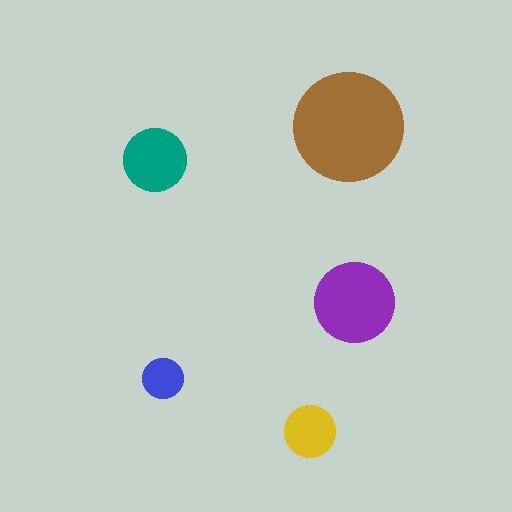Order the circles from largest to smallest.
the brown one, the purple one, the teal one, the yellow one, the blue one.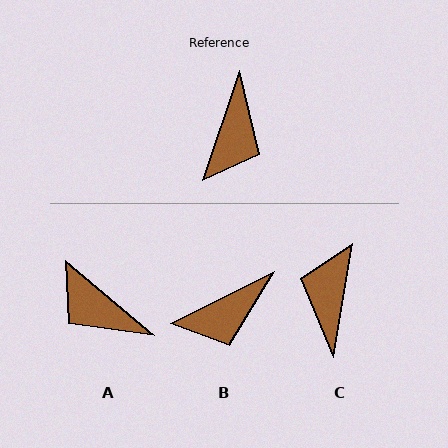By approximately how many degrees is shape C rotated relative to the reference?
Approximately 171 degrees clockwise.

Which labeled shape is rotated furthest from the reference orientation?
C, about 171 degrees away.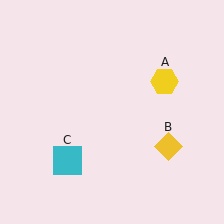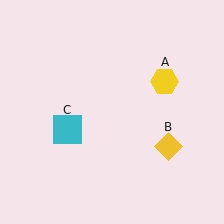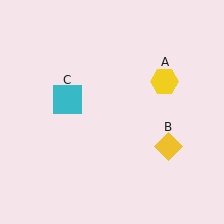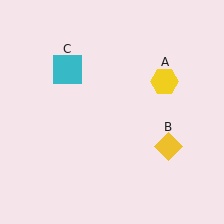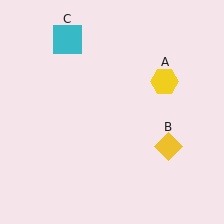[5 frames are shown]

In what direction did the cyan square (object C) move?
The cyan square (object C) moved up.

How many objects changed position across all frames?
1 object changed position: cyan square (object C).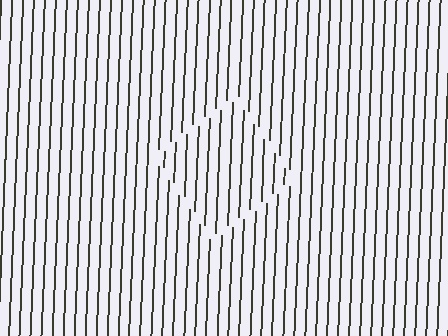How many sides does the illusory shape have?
4 sides — the line-ends trace a square.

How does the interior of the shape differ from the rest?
The interior of the shape contains the same grating, shifted by half a period — the contour is defined by the phase discontinuity where line-ends from the inner and outer gratings abut.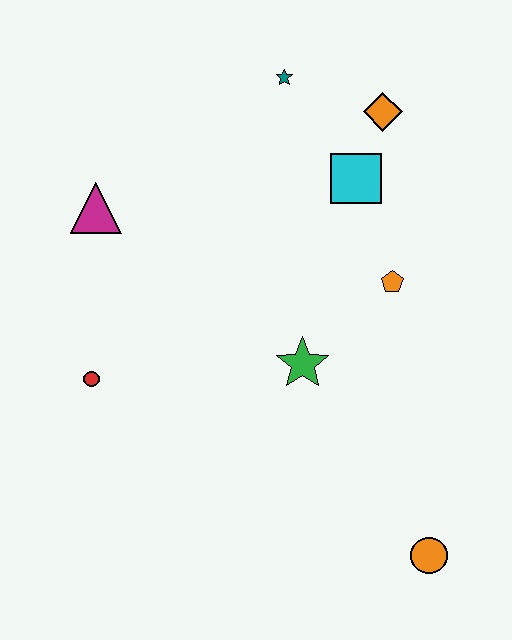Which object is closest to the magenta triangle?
The red circle is closest to the magenta triangle.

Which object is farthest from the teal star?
The orange circle is farthest from the teal star.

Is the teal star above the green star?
Yes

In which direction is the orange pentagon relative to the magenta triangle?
The orange pentagon is to the right of the magenta triangle.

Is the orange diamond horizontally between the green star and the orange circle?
Yes